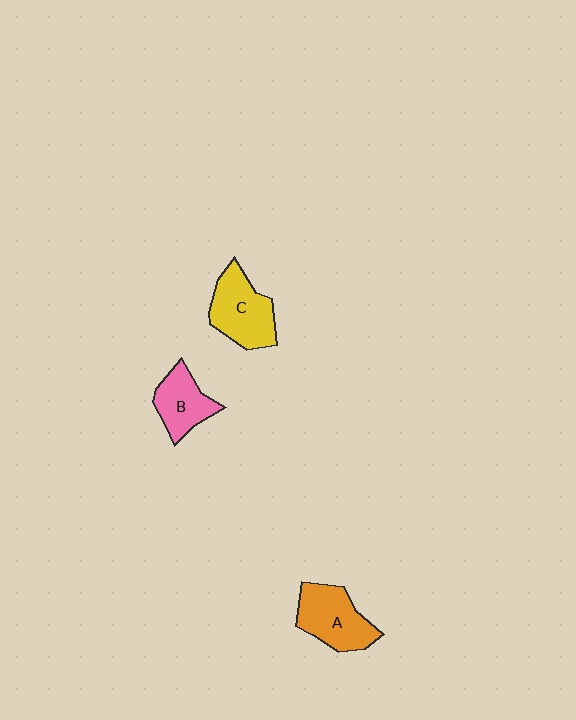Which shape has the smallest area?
Shape B (pink).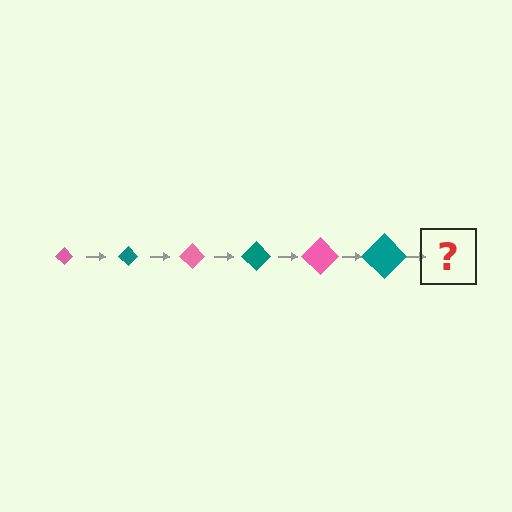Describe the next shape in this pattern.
It should be a pink diamond, larger than the previous one.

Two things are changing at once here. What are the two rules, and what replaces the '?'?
The two rules are that the diamond grows larger each step and the color cycles through pink and teal. The '?' should be a pink diamond, larger than the previous one.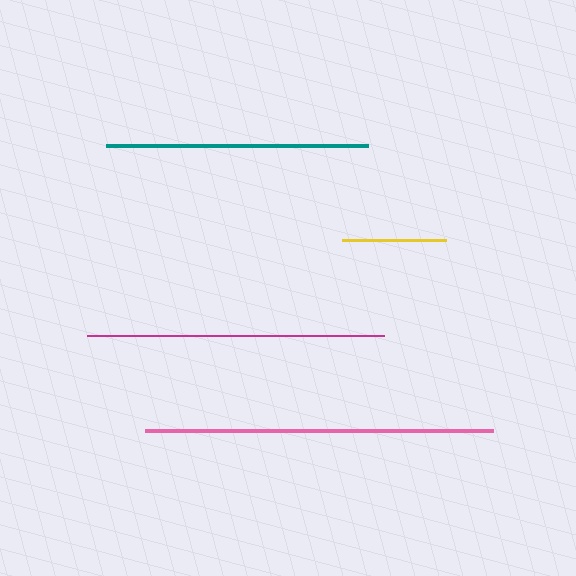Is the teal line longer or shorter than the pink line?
The pink line is longer than the teal line.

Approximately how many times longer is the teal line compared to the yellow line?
The teal line is approximately 2.5 times the length of the yellow line.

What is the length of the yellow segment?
The yellow segment is approximately 104 pixels long.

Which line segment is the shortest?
The yellow line is the shortest at approximately 104 pixels.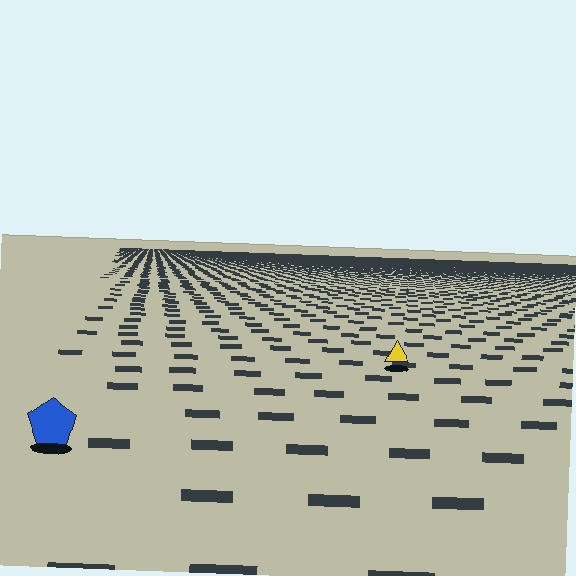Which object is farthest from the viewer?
The yellow triangle is farthest from the viewer. It appears smaller and the ground texture around it is denser.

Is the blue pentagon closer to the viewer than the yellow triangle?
Yes. The blue pentagon is closer — you can tell from the texture gradient: the ground texture is coarser near it.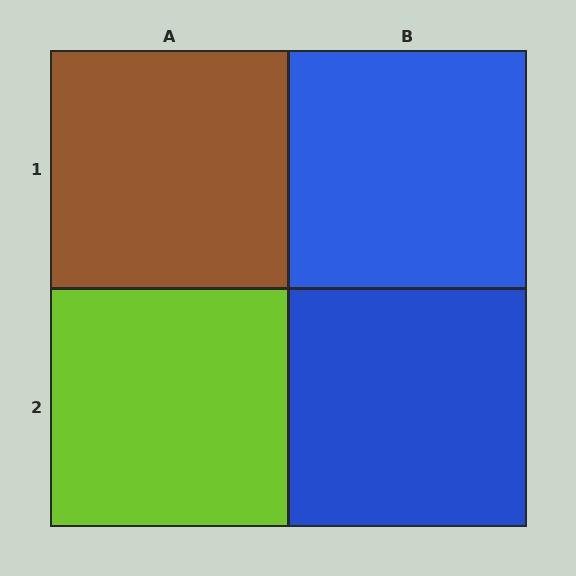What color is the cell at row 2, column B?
Blue.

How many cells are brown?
1 cell is brown.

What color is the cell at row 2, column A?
Lime.